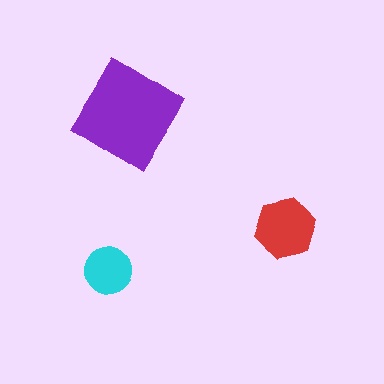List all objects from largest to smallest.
The purple diamond, the red hexagon, the cyan circle.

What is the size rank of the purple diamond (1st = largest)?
1st.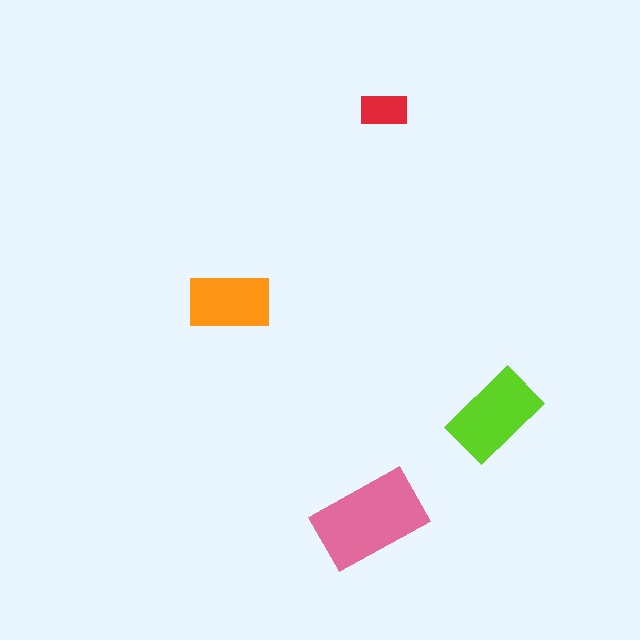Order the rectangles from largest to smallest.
the pink one, the lime one, the orange one, the red one.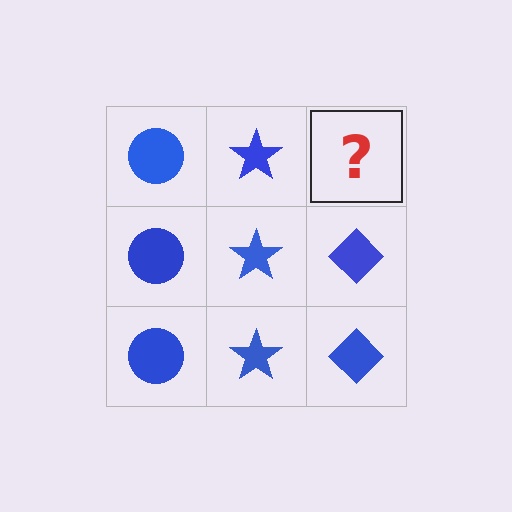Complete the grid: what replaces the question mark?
The question mark should be replaced with a blue diamond.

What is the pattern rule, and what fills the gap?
The rule is that each column has a consistent shape. The gap should be filled with a blue diamond.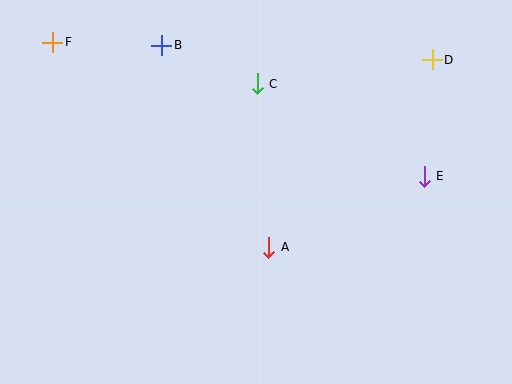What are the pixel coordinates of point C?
Point C is at (257, 84).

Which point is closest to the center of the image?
Point A at (269, 247) is closest to the center.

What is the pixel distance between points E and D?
The distance between E and D is 117 pixels.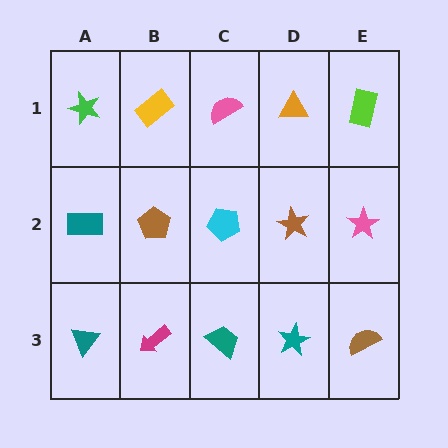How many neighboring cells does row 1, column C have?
3.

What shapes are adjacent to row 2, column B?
A yellow rectangle (row 1, column B), a magenta arrow (row 3, column B), a teal rectangle (row 2, column A), a cyan pentagon (row 2, column C).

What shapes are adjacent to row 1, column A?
A teal rectangle (row 2, column A), a yellow rectangle (row 1, column B).